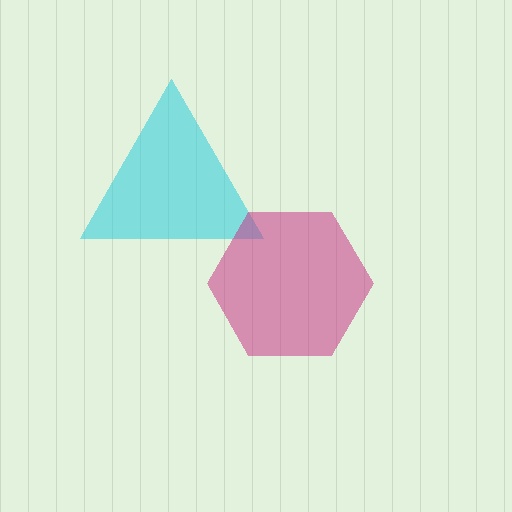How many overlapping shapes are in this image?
There are 2 overlapping shapes in the image.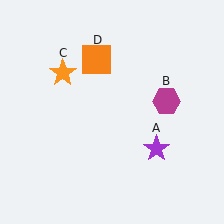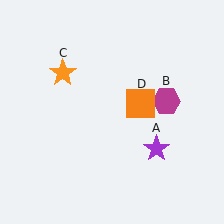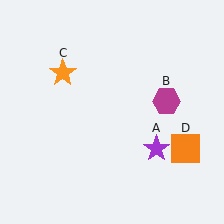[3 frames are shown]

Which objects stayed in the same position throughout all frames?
Purple star (object A) and magenta hexagon (object B) and orange star (object C) remained stationary.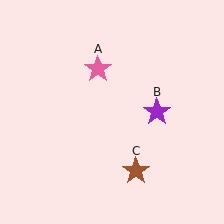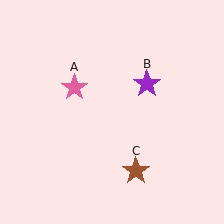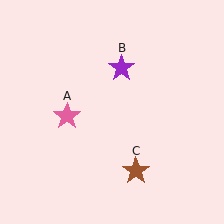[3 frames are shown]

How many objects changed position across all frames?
2 objects changed position: pink star (object A), purple star (object B).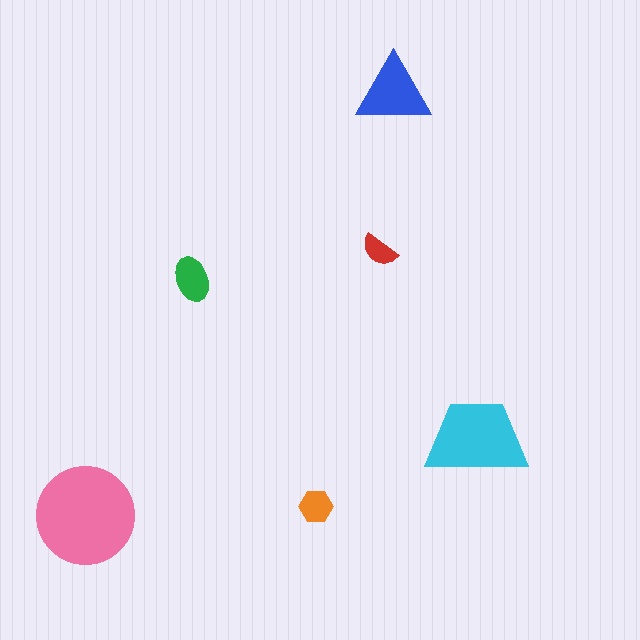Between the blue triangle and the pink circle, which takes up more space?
The pink circle.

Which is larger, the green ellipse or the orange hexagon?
The green ellipse.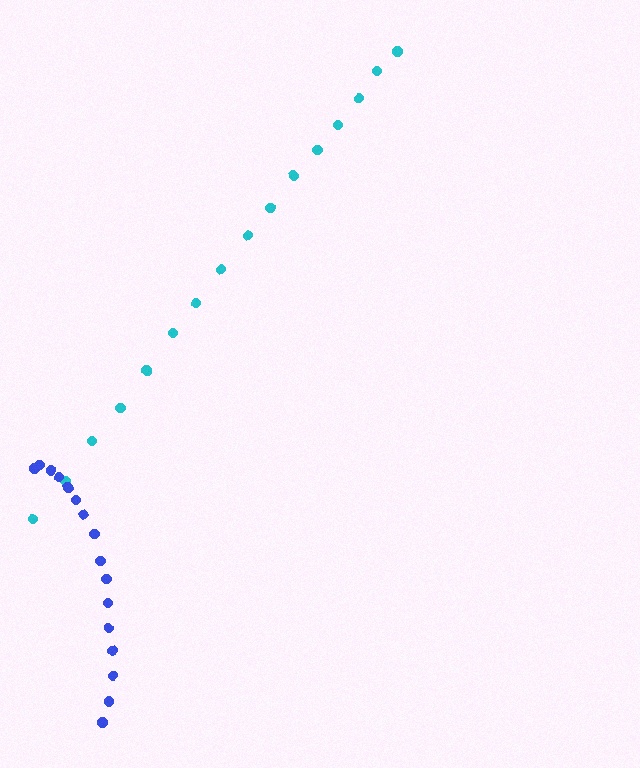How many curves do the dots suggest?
There are 2 distinct paths.